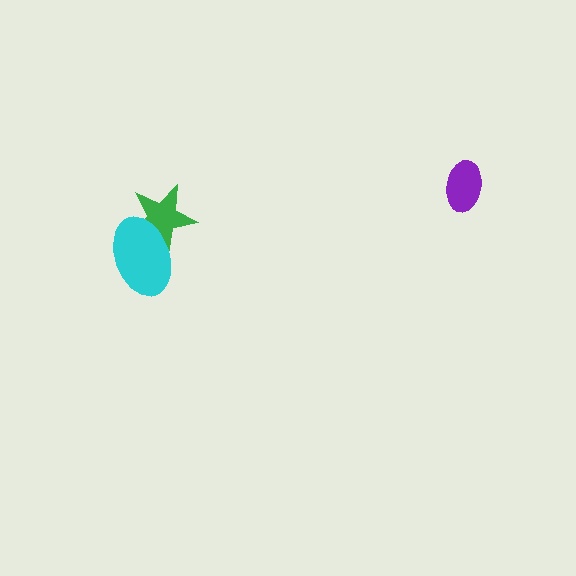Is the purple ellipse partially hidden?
No, no other shape covers it.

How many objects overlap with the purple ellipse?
0 objects overlap with the purple ellipse.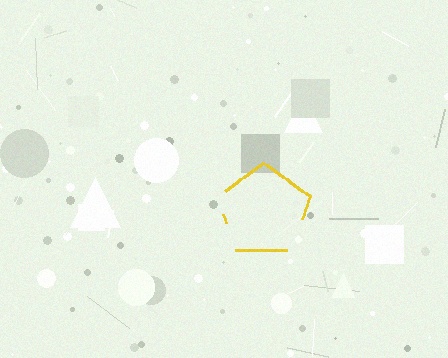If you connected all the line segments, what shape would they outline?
They would outline a pentagon.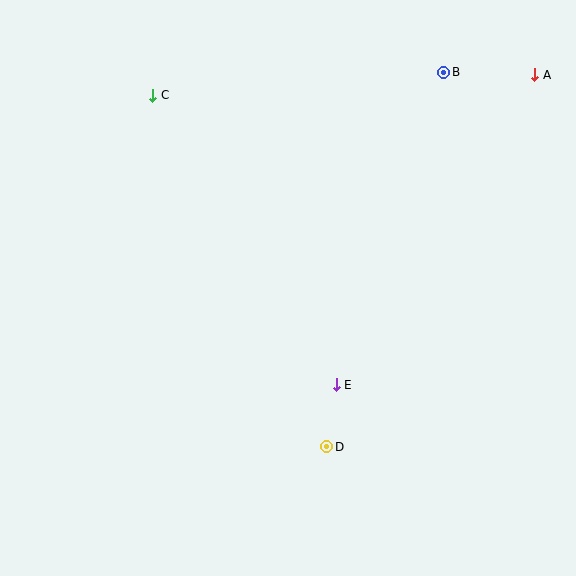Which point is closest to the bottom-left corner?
Point D is closest to the bottom-left corner.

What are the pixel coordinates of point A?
Point A is at (535, 75).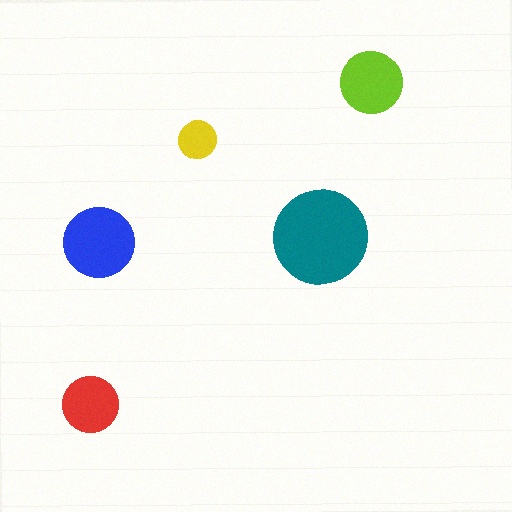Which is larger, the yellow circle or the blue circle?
The blue one.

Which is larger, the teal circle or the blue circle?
The teal one.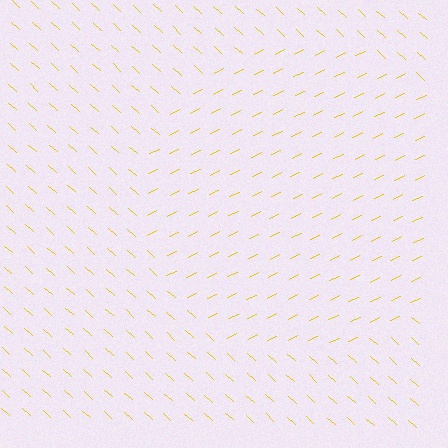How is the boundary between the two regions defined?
The boundary is defined purely by a change in line orientation (approximately 68 degrees difference). All lines are the same color and thickness.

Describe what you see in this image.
The image is filled with small yellow line segments. A circle region in the image has lines oriented differently from the surrounding lines, creating a visible texture boundary.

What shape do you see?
I see a circle.